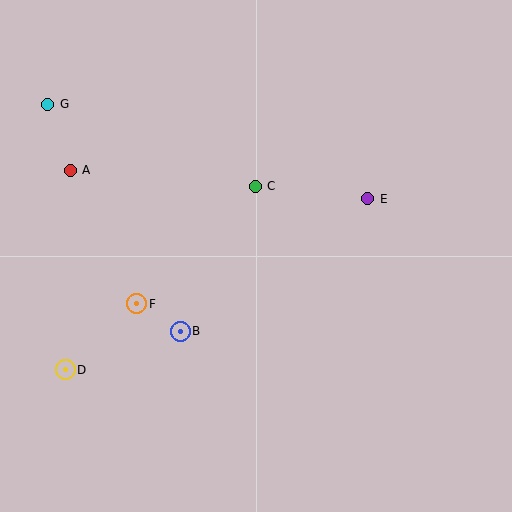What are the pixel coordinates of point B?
Point B is at (180, 331).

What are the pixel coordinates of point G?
Point G is at (48, 104).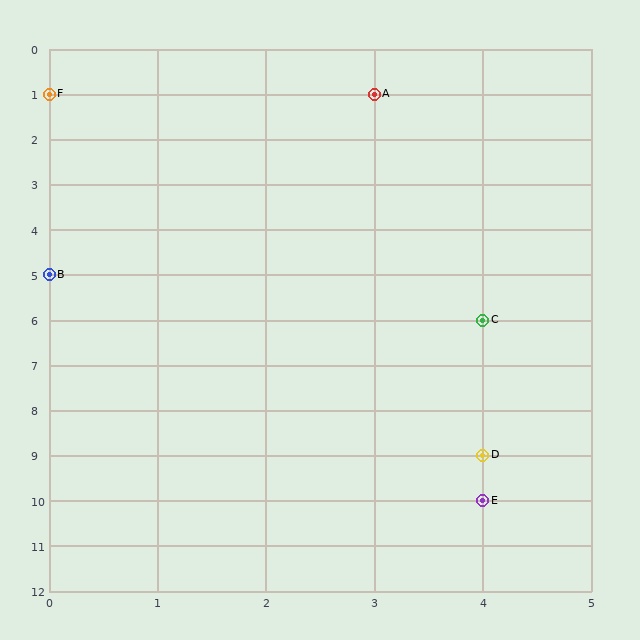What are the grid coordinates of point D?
Point D is at grid coordinates (4, 9).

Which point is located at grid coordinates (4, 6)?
Point C is at (4, 6).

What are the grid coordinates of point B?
Point B is at grid coordinates (0, 5).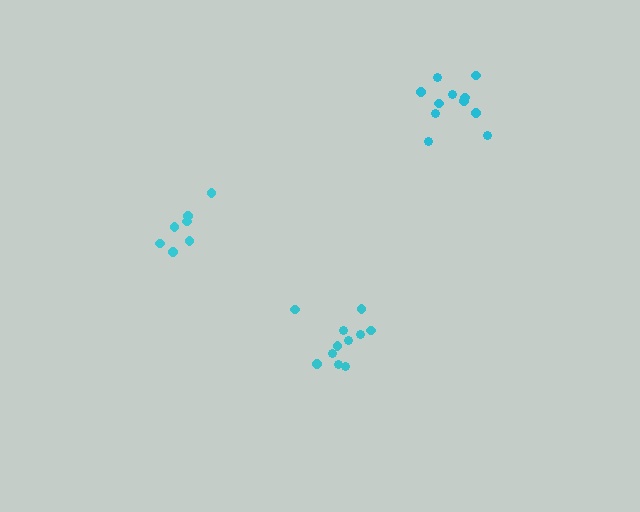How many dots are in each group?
Group 1: 11 dots, Group 2: 11 dots, Group 3: 7 dots (29 total).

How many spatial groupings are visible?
There are 3 spatial groupings.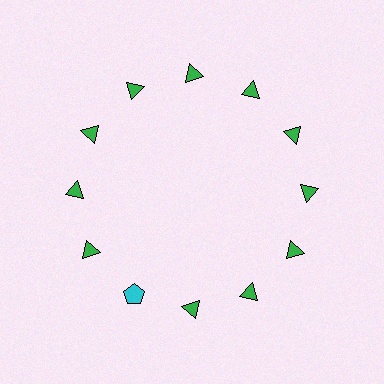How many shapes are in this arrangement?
There are 12 shapes arranged in a ring pattern.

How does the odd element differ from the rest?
It differs in both color (cyan instead of green) and shape (pentagon instead of triangle).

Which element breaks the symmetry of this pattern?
The cyan pentagon at roughly the 7 o'clock position breaks the symmetry. All other shapes are green triangles.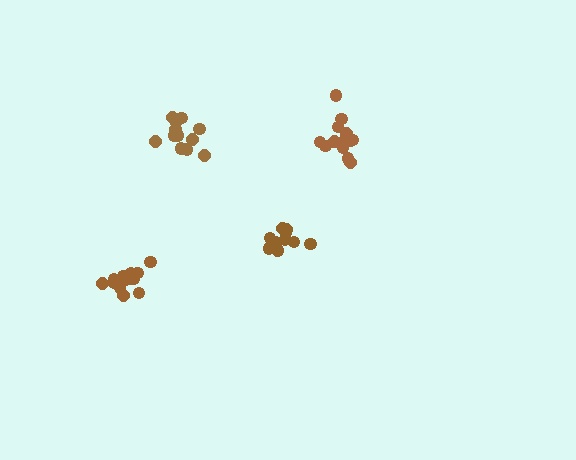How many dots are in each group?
Group 1: 15 dots, Group 2: 12 dots, Group 3: 14 dots, Group 4: 12 dots (53 total).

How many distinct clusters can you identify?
There are 4 distinct clusters.